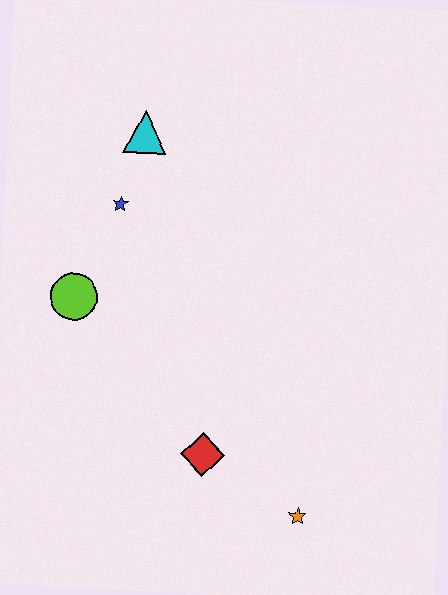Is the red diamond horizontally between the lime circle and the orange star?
Yes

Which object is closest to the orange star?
The red diamond is closest to the orange star.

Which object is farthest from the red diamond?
The cyan triangle is farthest from the red diamond.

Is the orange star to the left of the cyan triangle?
No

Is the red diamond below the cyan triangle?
Yes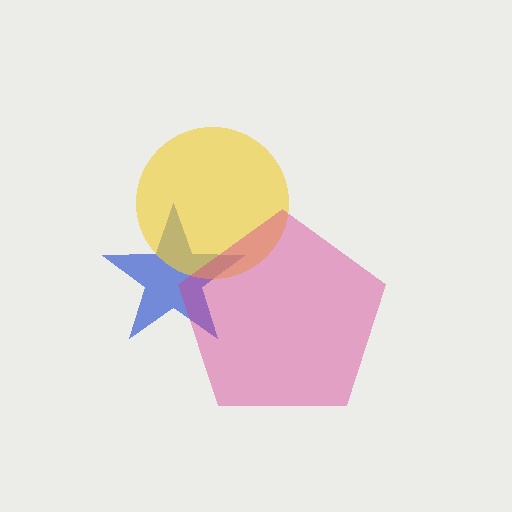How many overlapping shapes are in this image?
There are 3 overlapping shapes in the image.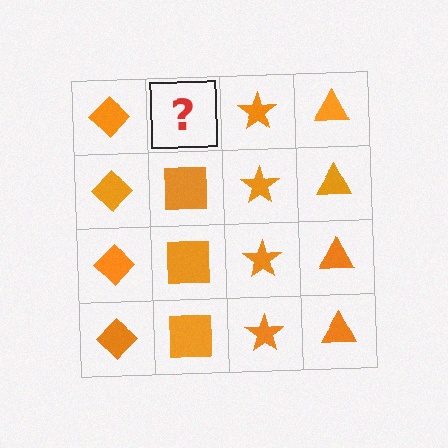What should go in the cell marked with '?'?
The missing cell should contain an orange square.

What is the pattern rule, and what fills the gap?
The rule is that each column has a consistent shape. The gap should be filled with an orange square.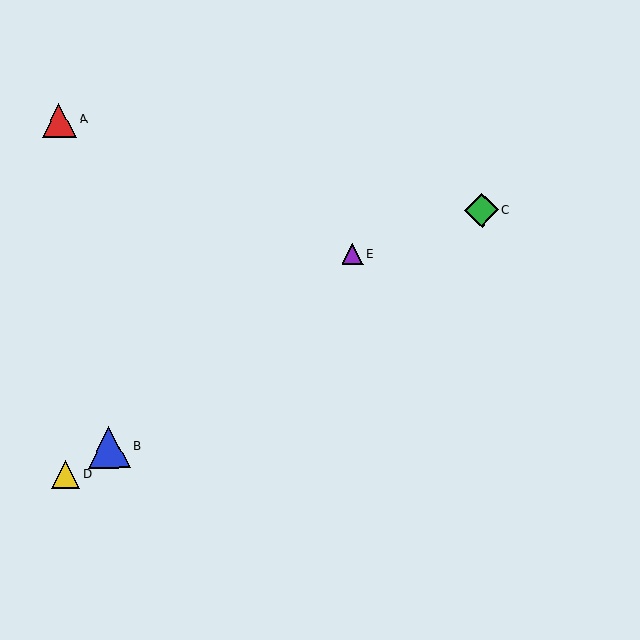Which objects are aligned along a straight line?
Objects B, C, D are aligned along a straight line.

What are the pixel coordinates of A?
Object A is at (59, 120).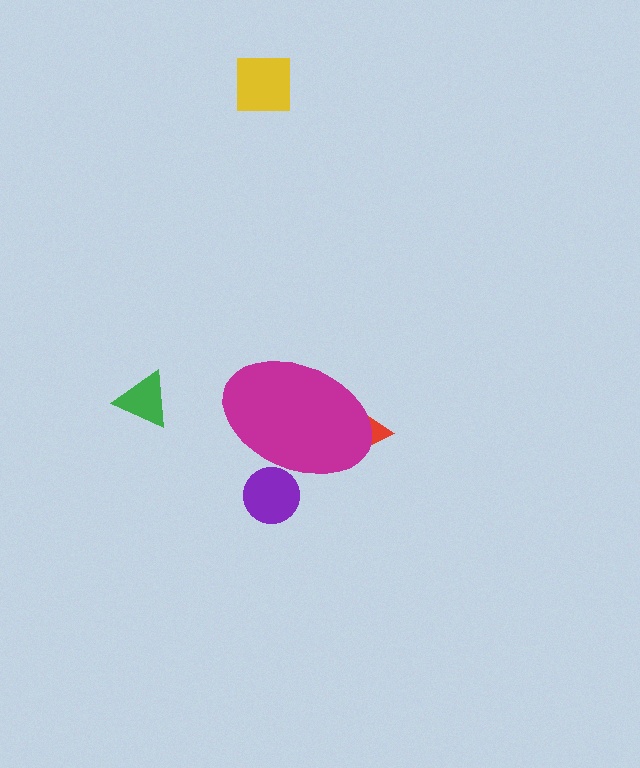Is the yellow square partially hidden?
No, the yellow square is fully visible.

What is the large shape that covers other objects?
A magenta ellipse.